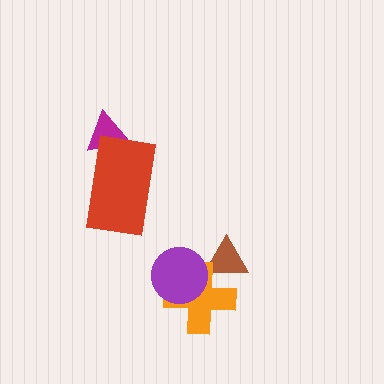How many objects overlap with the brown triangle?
1 object overlaps with the brown triangle.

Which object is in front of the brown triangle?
The orange cross is in front of the brown triangle.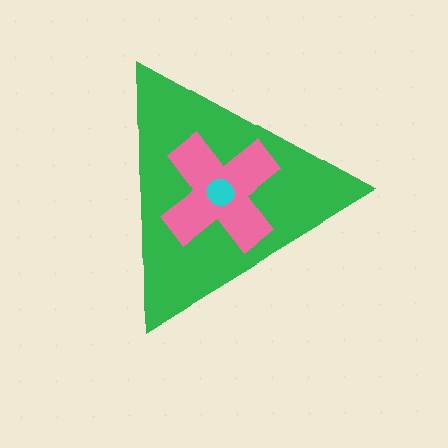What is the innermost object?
The cyan circle.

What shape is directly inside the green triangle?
The pink cross.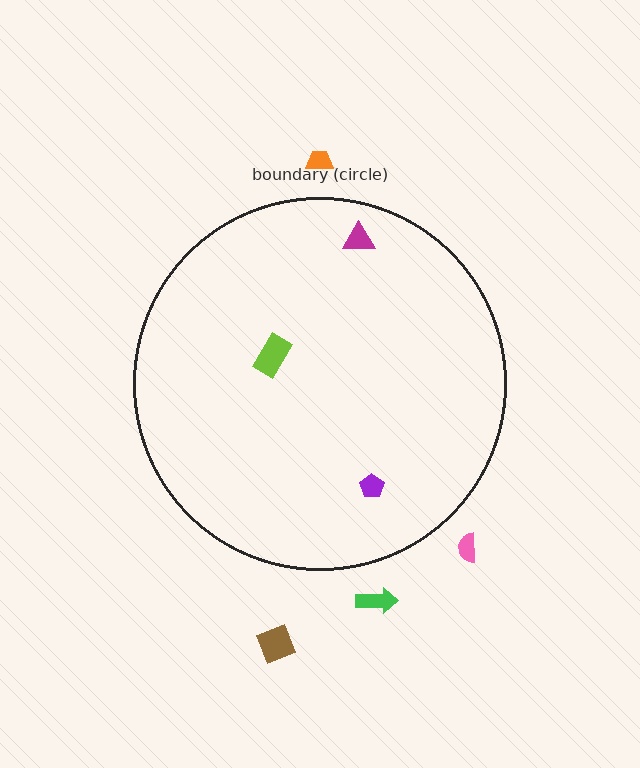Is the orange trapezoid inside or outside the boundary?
Outside.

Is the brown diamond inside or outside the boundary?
Outside.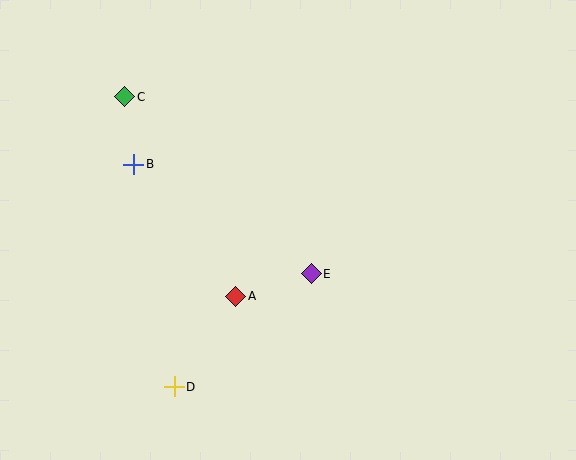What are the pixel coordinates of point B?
Point B is at (134, 164).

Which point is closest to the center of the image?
Point E at (311, 274) is closest to the center.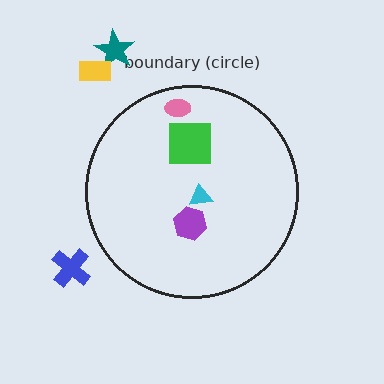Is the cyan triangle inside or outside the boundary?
Inside.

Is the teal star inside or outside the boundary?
Outside.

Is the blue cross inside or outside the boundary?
Outside.